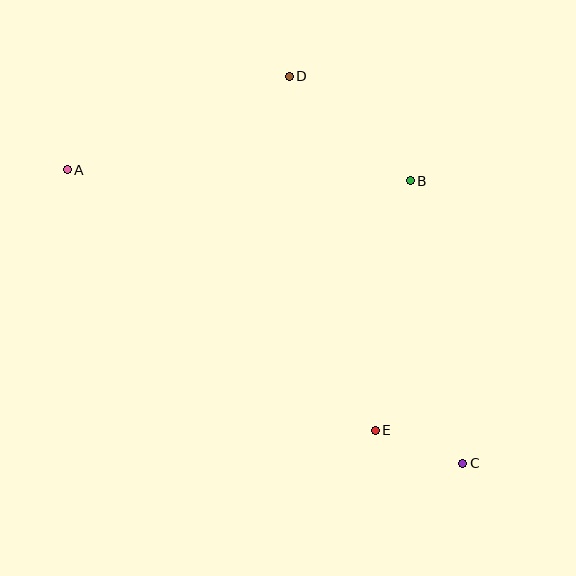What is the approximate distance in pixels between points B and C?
The distance between B and C is approximately 288 pixels.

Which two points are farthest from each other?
Points A and C are farthest from each other.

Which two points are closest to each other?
Points C and E are closest to each other.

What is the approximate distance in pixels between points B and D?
The distance between B and D is approximately 160 pixels.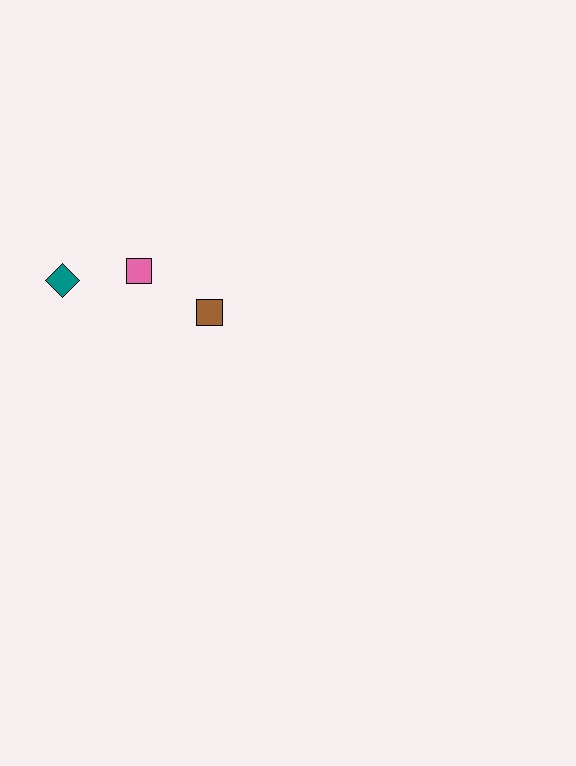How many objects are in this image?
There are 3 objects.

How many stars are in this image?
There are no stars.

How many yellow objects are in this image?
There are no yellow objects.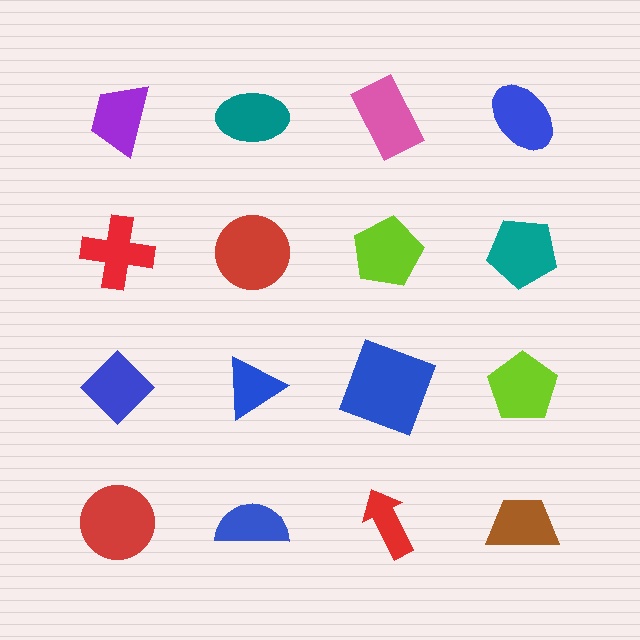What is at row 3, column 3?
A blue square.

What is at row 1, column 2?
A teal ellipse.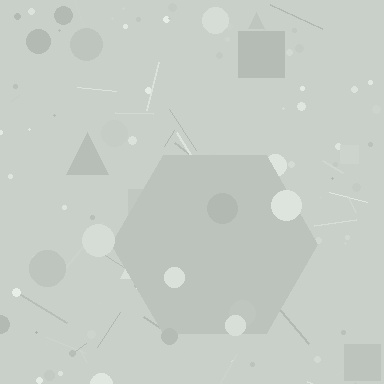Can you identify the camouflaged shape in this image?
The camouflaged shape is a hexagon.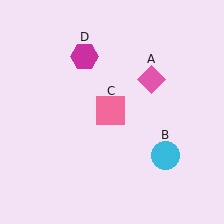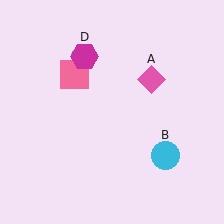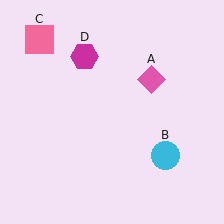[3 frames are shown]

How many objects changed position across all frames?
1 object changed position: pink square (object C).